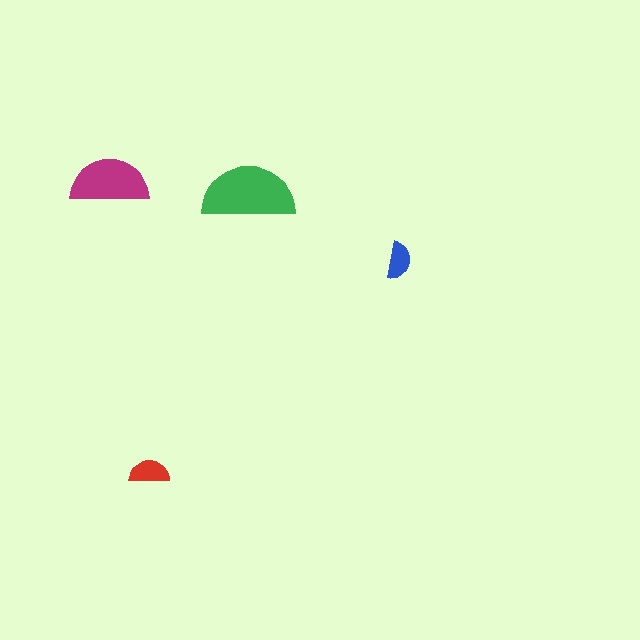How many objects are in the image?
There are 4 objects in the image.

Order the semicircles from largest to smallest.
the green one, the magenta one, the red one, the blue one.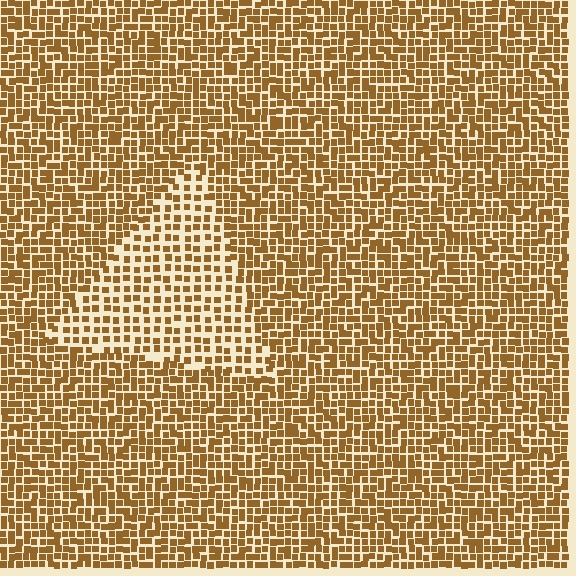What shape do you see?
I see a triangle.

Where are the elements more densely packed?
The elements are more densely packed outside the triangle boundary.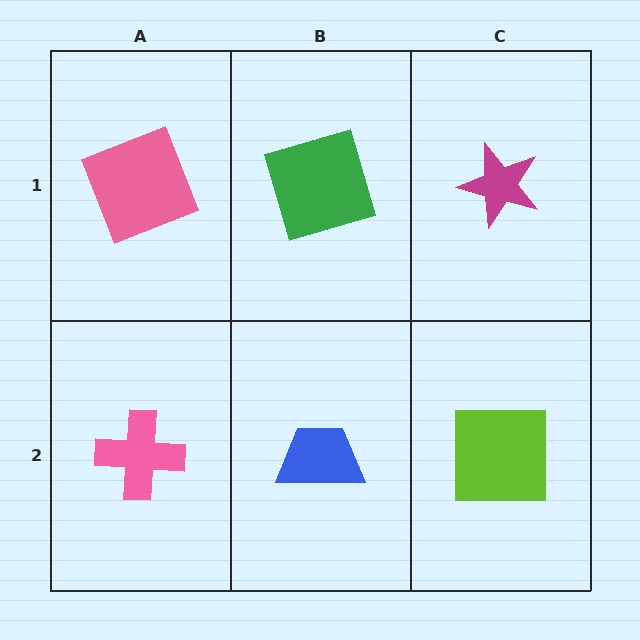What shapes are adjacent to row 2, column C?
A magenta star (row 1, column C), a blue trapezoid (row 2, column B).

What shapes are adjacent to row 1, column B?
A blue trapezoid (row 2, column B), a pink square (row 1, column A), a magenta star (row 1, column C).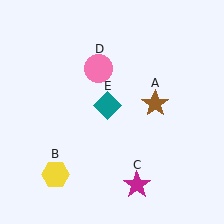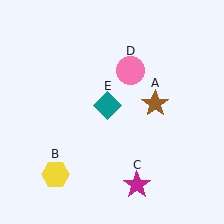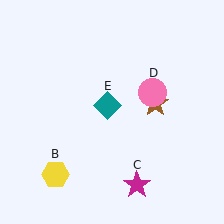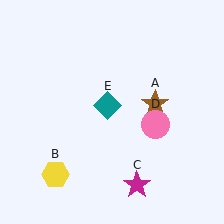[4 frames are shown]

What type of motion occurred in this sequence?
The pink circle (object D) rotated clockwise around the center of the scene.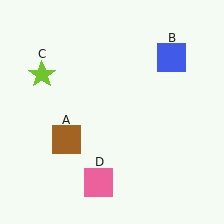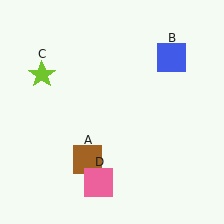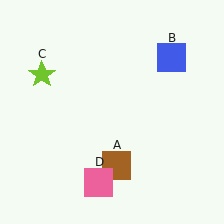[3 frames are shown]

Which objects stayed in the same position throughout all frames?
Blue square (object B) and lime star (object C) and pink square (object D) remained stationary.